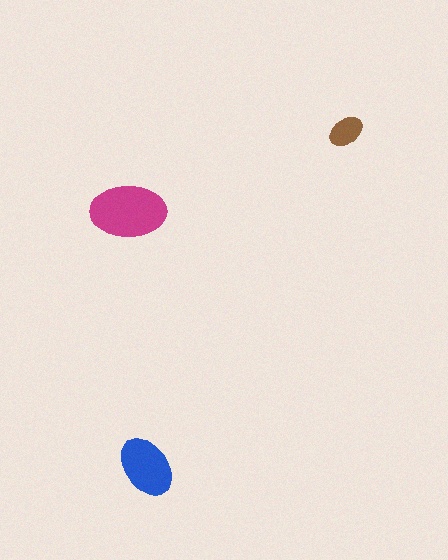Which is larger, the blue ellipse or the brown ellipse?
The blue one.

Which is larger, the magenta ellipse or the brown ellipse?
The magenta one.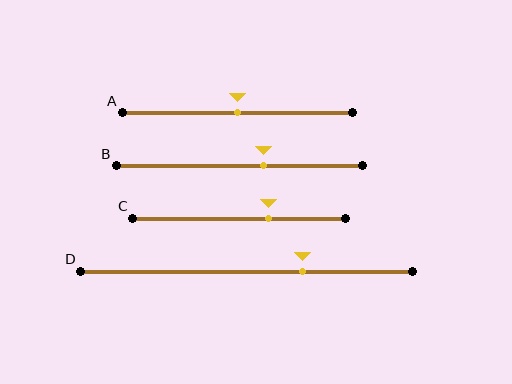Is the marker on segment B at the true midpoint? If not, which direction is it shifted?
No, the marker on segment B is shifted to the right by about 10% of the segment length.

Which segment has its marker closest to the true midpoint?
Segment A has its marker closest to the true midpoint.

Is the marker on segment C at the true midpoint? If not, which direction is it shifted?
No, the marker on segment C is shifted to the right by about 14% of the segment length.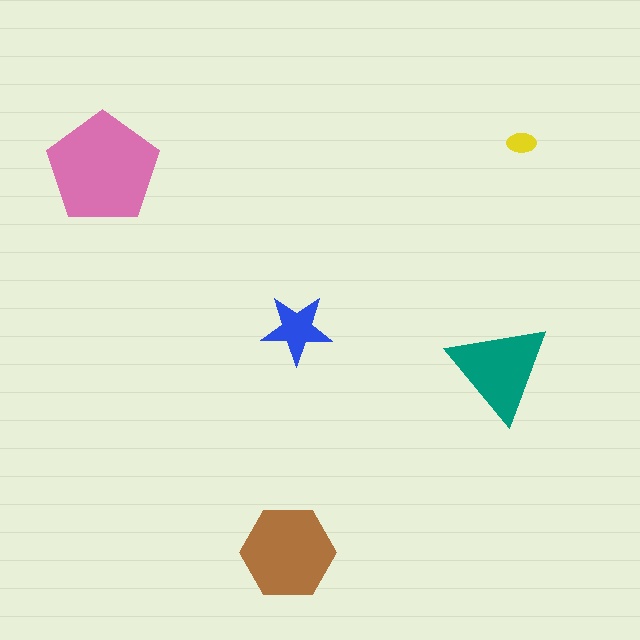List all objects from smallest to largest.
The yellow ellipse, the blue star, the teal triangle, the brown hexagon, the pink pentagon.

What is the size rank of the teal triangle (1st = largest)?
3rd.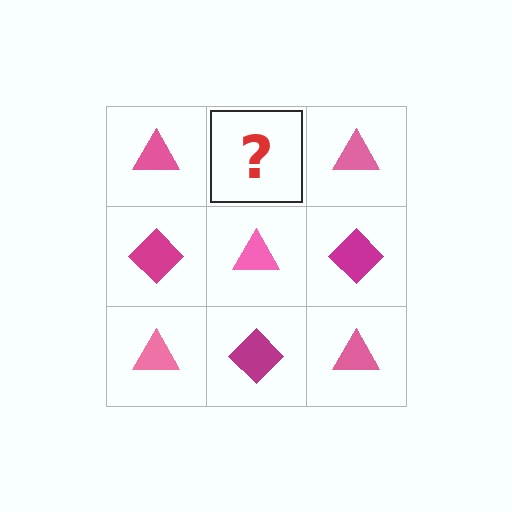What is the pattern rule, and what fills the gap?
The rule is that it alternates pink triangle and magenta diamond in a checkerboard pattern. The gap should be filled with a magenta diamond.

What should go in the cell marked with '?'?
The missing cell should contain a magenta diamond.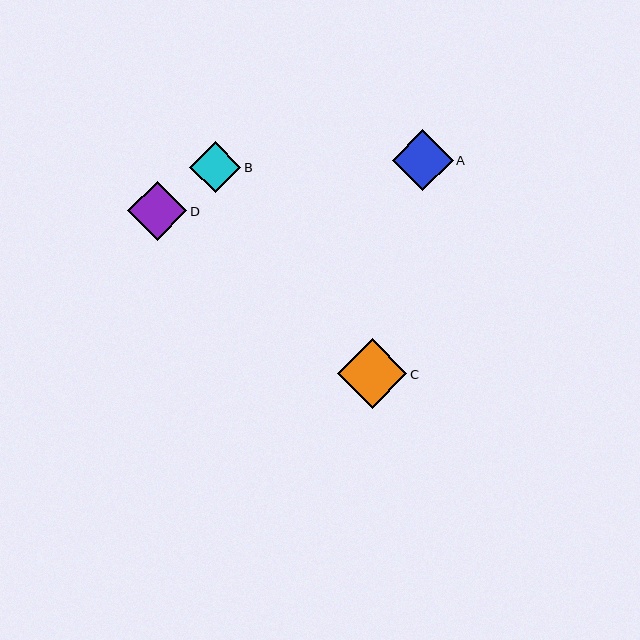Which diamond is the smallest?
Diamond B is the smallest with a size of approximately 52 pixels.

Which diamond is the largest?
Diamond C is the largest with a size of approximately 70 pixels.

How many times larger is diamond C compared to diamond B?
Diamond C is approximately 1.4 times the size of diamond B.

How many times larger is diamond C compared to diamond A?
Diamond C is approximately 1.1 times the size of diamond A.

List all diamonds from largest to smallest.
From largest to smallest: C, A, D, B.